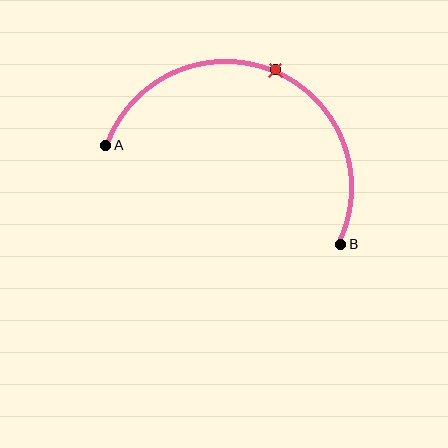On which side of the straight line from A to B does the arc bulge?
The arc bulges above the straight line connecting A and B.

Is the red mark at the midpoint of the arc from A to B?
Yes. The red mark lies on the arc at equal arc-length from both A and B — it is the arc midpoint.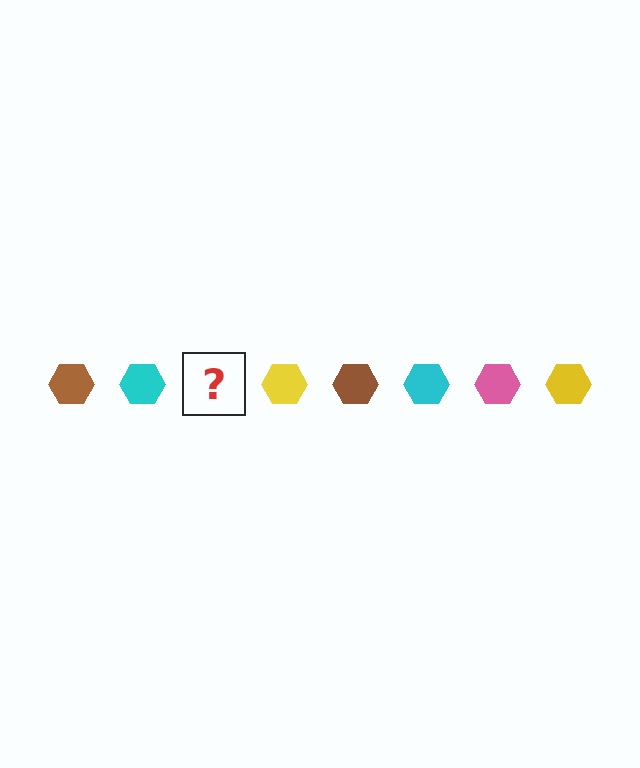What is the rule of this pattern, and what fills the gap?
The rule is that the pattern cycles through brown, cyan, pink, yellow hexagons. The gap should be filled with a pink hexagon.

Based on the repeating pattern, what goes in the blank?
The blank should be a pink hexagon.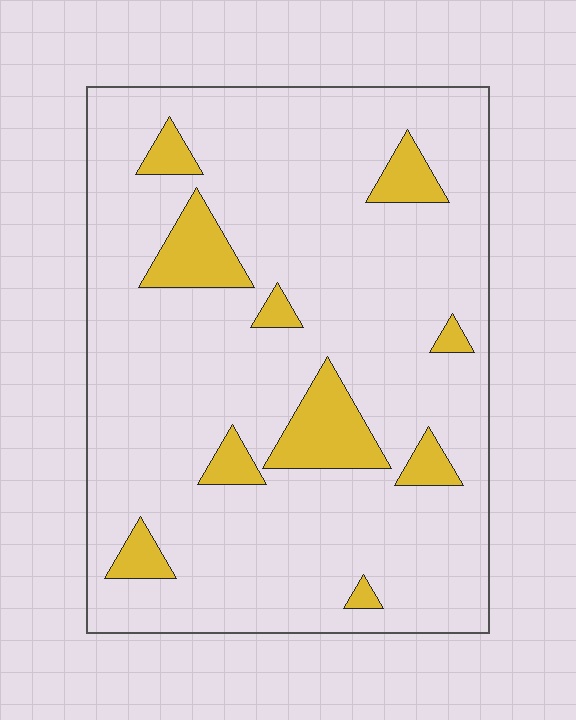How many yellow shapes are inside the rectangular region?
10.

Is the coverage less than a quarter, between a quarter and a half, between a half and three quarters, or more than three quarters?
Less than a quarter.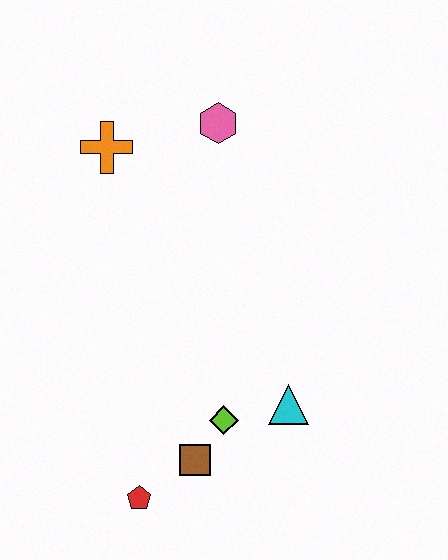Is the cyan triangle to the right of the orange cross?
Yes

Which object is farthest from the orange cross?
The red pentagon is farthest from the orange cross.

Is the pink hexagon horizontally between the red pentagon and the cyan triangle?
Yes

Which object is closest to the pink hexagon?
The orange cross is closest to the pink hexagon.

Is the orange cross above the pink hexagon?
No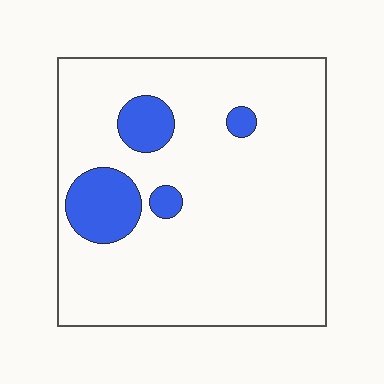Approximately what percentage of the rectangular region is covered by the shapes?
Approximately 10%.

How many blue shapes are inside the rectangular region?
4.